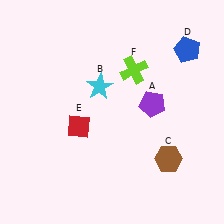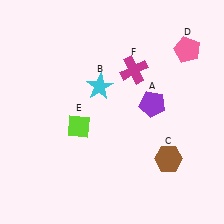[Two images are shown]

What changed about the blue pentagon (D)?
In Image 1, D is blue. In Image 2, it changed to pink.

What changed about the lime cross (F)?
In Image 1, F is lime. In Image 2, it changed to magenta.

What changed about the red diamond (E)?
In Image 1, E is red. In Image 2, it changed to lime.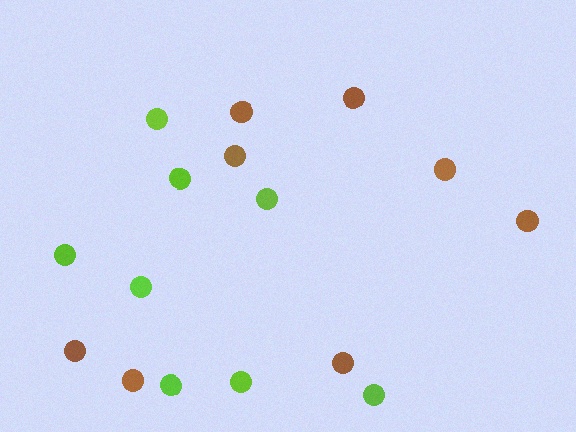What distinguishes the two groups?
There are 2 groups: one group of brown circles (8) and one group of lime circles (8).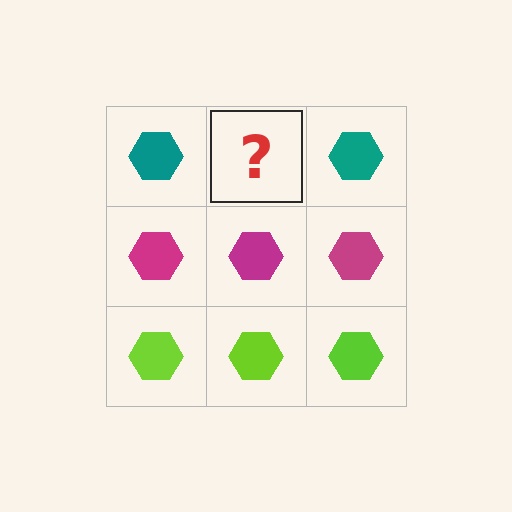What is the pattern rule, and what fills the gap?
The rule is that each row has a consistent color. The gap should be filled with a teal hexagon.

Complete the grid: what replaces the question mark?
The question mark should be replaced with a teal hexagon.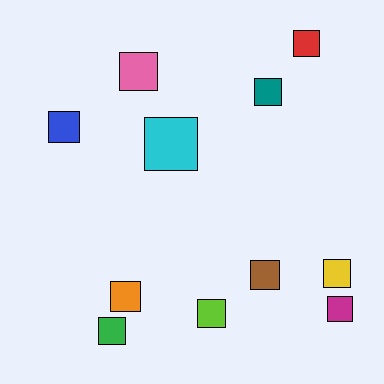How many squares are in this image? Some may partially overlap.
There are 11 squares.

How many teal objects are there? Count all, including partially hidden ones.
There is 1 teal object.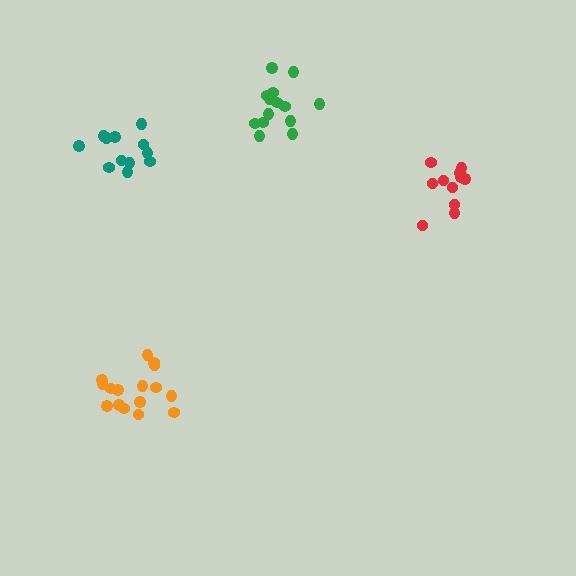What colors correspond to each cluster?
The clusters are colored: green, teal, red, orange.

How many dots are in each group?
Group 1: 14 dots, Group 2: 12 dots, Group 3: 11 dots, Group 4: 16 dots (53 total).